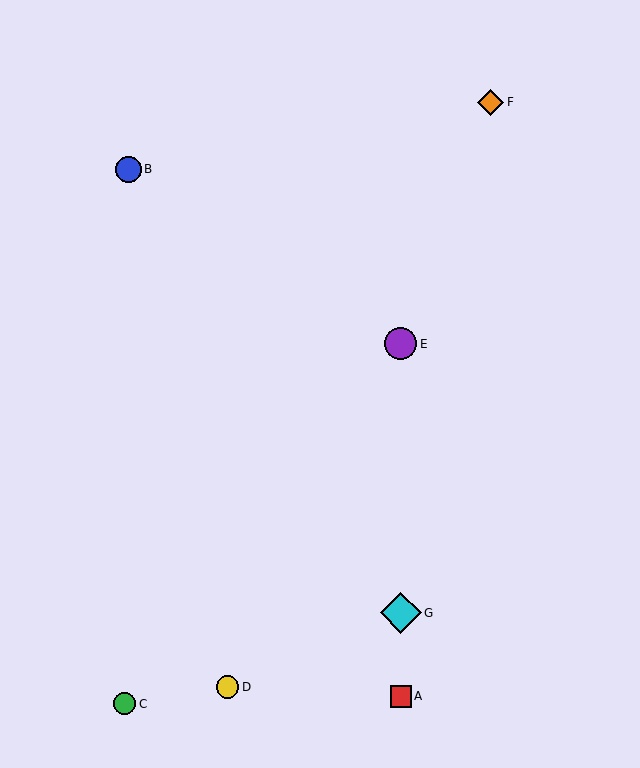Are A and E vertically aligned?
Yes, both are at x≈401.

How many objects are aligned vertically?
3 objects (A, E, G) are aligned vertically.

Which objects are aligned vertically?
Objects A, E, G are aligned vertically.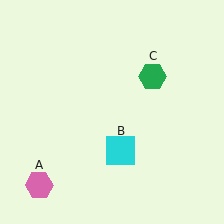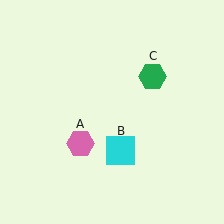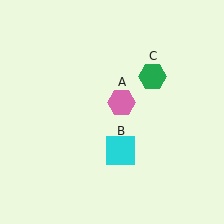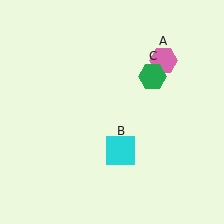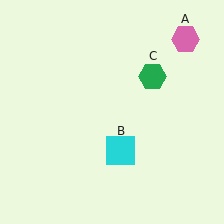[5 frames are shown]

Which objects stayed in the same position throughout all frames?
Cyan square (object B) and green hexagon (object C) remained stationary.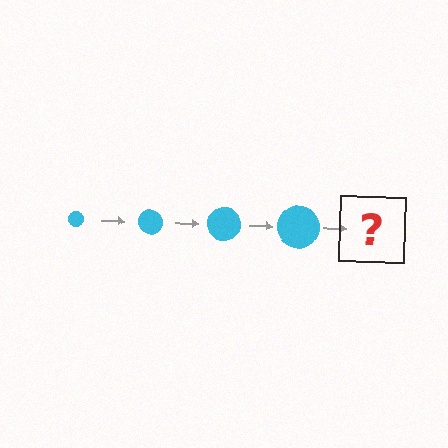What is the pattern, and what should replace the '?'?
The pattern is that the circle gets progressively larger each step. The '?' should be a cyan circle, larger than the previous one.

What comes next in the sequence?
The next element should be a cyan circle, larger than the previous one.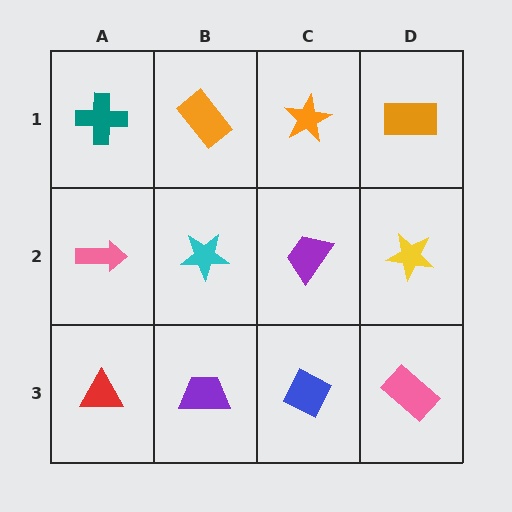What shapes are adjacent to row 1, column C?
A purple trapezoid (row 2, column C), an orange rectangle (row 1, column B), an orange rectangle (row 1, column D).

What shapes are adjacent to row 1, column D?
A yellow star (row 2, column D), an orange star (row 1, column C).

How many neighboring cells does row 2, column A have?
3.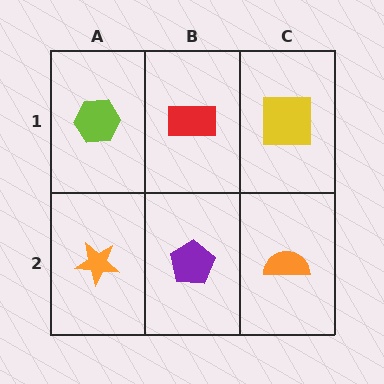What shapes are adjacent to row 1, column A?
An orange star (row 2, column A), a red rectangle (row 1, column B).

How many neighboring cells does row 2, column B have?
3.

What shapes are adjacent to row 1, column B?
A purple pentagon (row 2, column B), a lime hexagon (row 1, column A), a yellow square (row 1, column C).